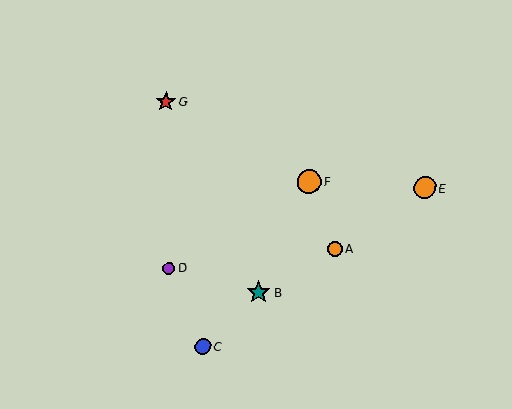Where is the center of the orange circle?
The center of the orange circle is at (425, 188).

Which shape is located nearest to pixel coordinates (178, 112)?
The red star (labeled G) at (166, 102) is nearest to that location.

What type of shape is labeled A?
Shape A is an orange circle.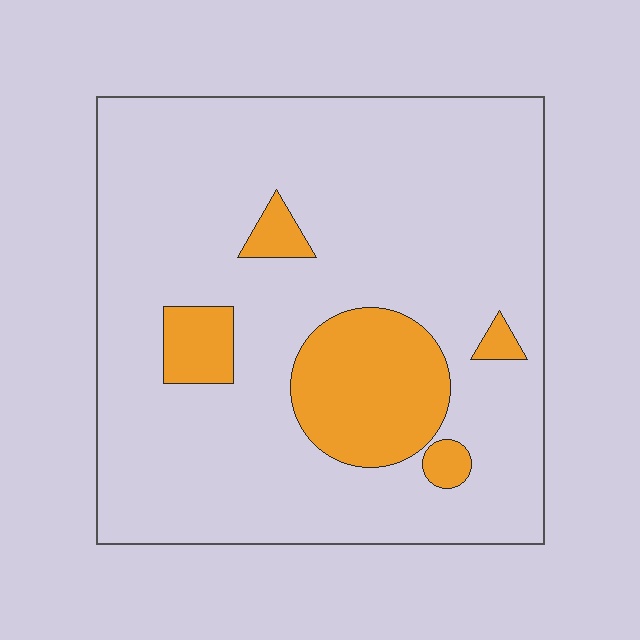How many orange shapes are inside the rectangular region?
5.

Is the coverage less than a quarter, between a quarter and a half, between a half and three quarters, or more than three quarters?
Less than a quarter.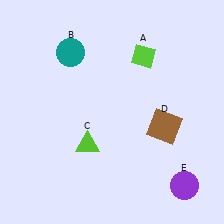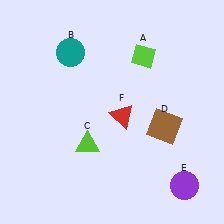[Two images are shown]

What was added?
A red triangle (F) was added in Image 2.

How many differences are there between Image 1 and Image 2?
There is 1 difference between the two images.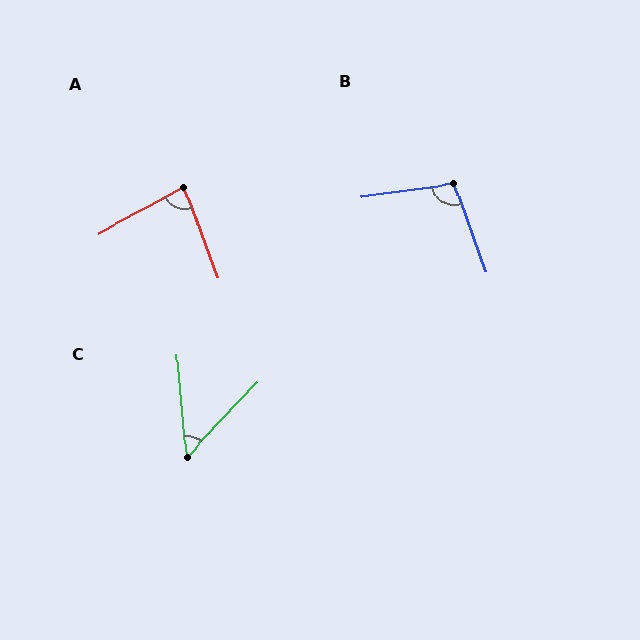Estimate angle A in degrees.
Approximately 82 degrees.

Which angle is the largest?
B, at approximately 102 degrees.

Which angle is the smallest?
C, at approximately 49 degrees.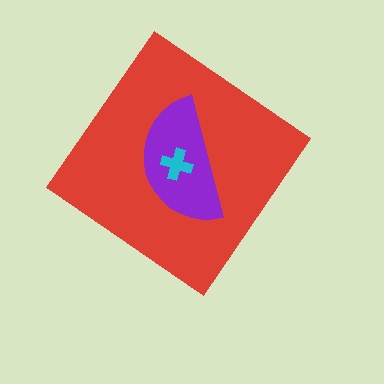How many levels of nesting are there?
3.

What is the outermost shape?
The red diamond.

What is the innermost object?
The cyan cross.